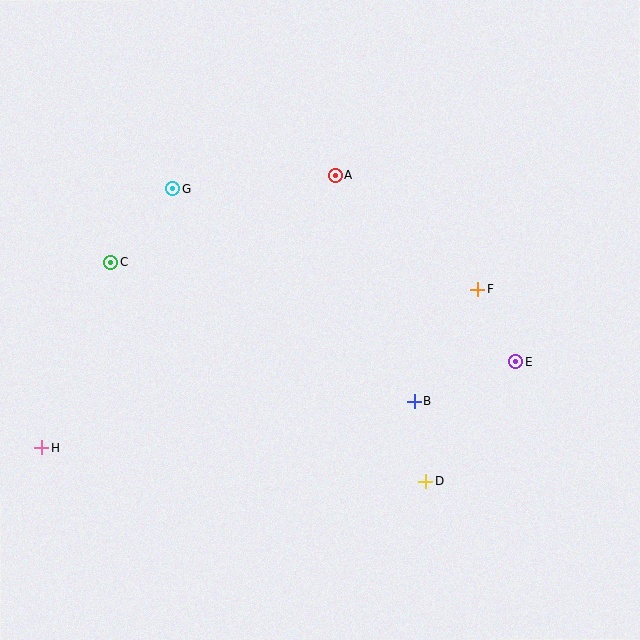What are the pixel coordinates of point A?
Point A is at (335, 175).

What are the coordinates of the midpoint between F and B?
The midpoint between F and B is at (446, 345).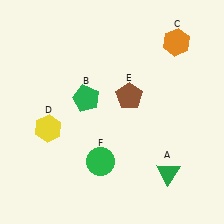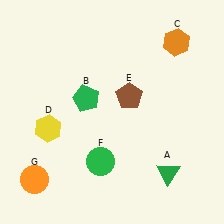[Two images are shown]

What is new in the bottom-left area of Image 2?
An orange circle (G) was added in the bottom-left area of Image 2.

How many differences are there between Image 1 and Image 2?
There is 1 difference between the two images.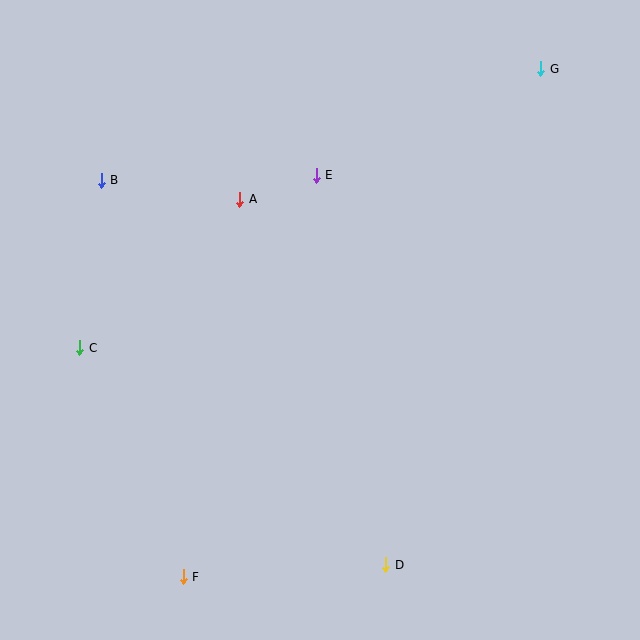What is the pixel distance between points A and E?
The distance between A and E is 80 pixels.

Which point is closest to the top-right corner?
Point G is closest to the top-right corner.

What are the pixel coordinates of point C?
Point C is at (80, 348).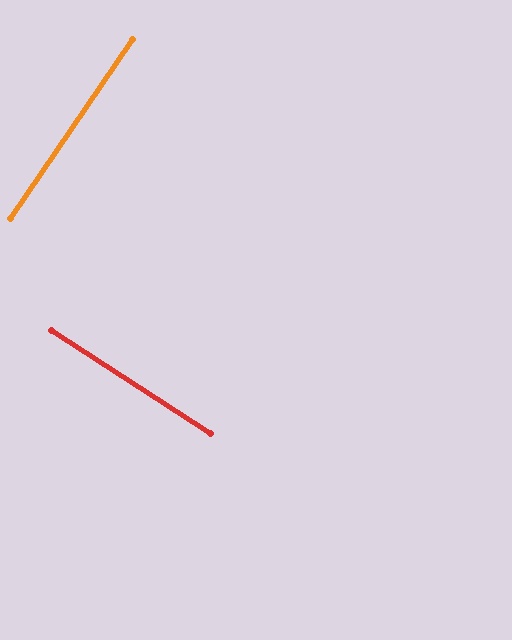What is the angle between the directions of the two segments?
Approximately 89 degrees.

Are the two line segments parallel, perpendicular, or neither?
Perpendicular — they meet at approximately 89°.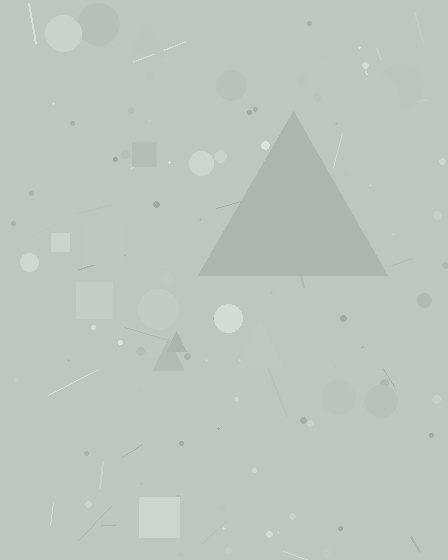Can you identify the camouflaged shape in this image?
The camouflaged shape is a triangle.